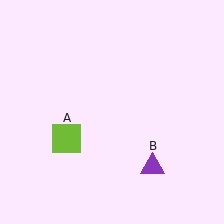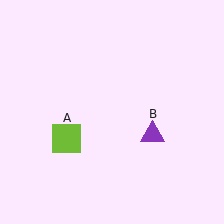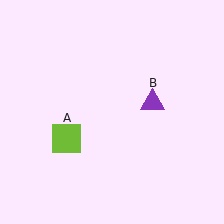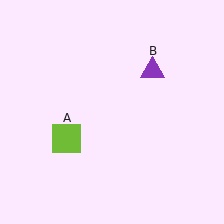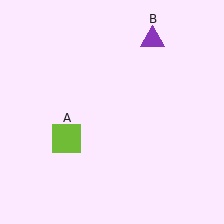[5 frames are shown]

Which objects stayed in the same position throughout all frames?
Lime square (object A) remained stationary.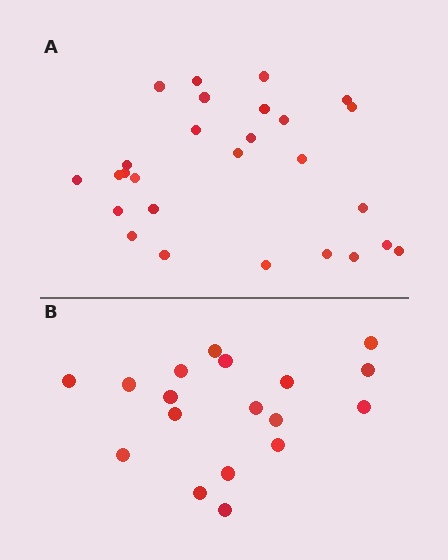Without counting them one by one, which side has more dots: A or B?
Region A (the top region) has more dots.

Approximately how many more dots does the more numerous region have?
Region A has roughly 8 or so more dots than region B.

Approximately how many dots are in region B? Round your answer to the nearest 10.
About 20 dots. (The exact count is 18, which rounds to 20.)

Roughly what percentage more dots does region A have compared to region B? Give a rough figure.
About 50% more.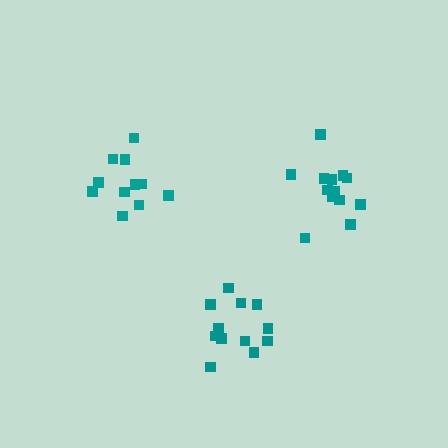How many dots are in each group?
Group 1: 13 dots, Group 2: 12 dots, Group 3: 11 dots (36 total).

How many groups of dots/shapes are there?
There are 3 groups.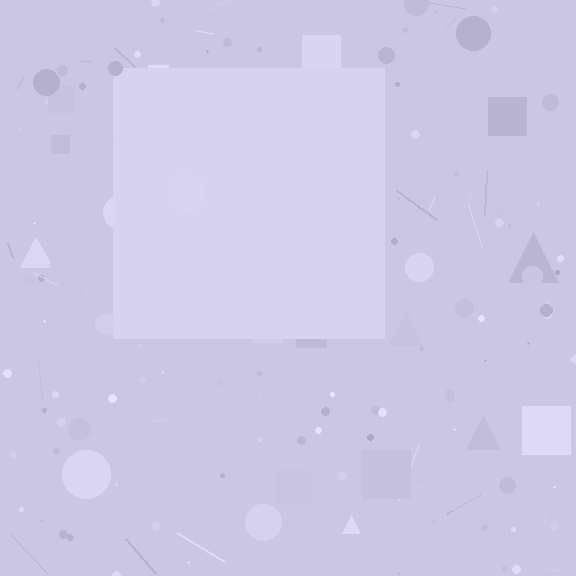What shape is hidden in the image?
A square is hidden in the image.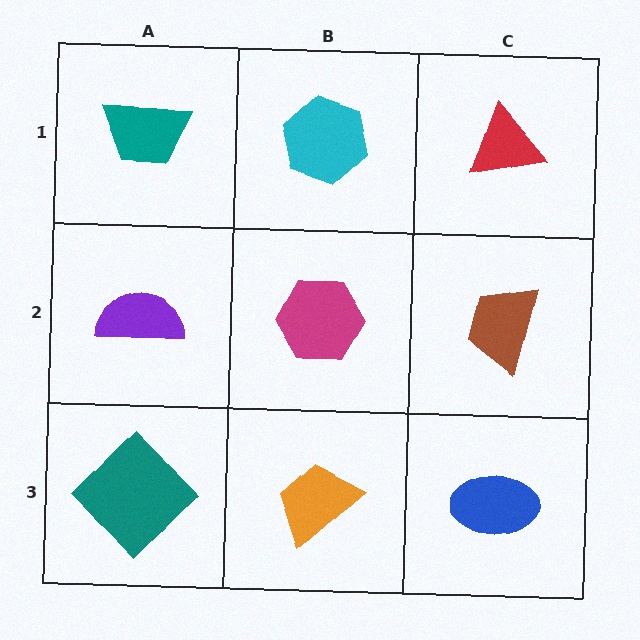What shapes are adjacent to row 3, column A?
A purple semicircle (row 2, column A), an orange trapezoid (row 3, column B).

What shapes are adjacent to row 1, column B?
A magenta hexagon (row 2, column B), a teal trapezoid (row 1, column A), a red triangle (row 1, column C).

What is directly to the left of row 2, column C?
A magenta hexagon.